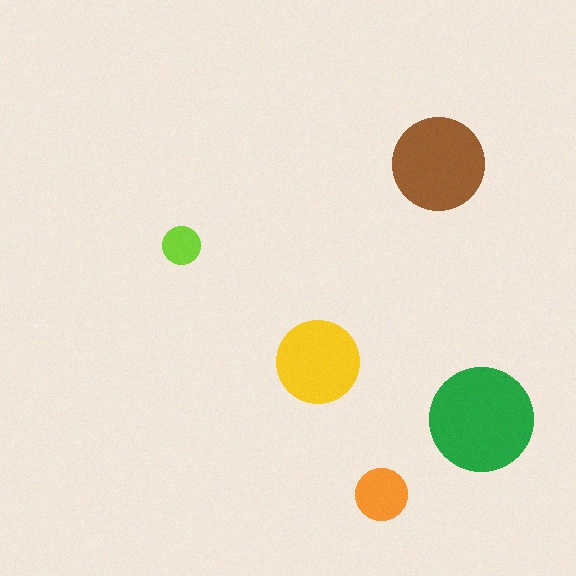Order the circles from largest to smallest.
the green one, the brown one, the yellow one, the orange one, the lime one.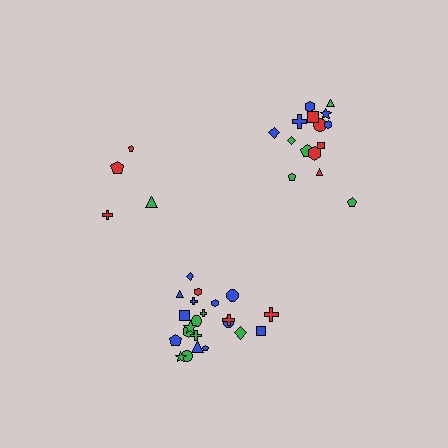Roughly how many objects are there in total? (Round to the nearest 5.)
Roughly 40 objects in total.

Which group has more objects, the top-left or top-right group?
The top-right group.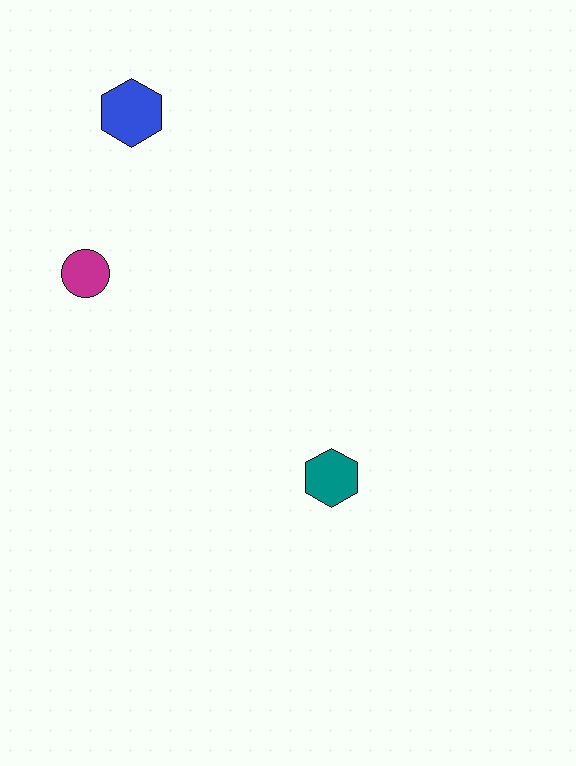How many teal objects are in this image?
There is 1 teal object.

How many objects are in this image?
There are 3 objects.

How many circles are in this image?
There is 1 circle.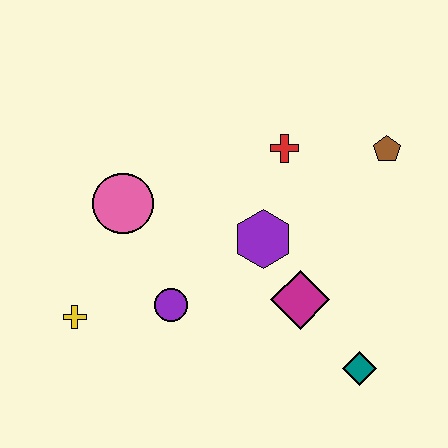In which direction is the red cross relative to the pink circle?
The red cross is to the right of the pink circle.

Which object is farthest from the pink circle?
The teal diamond is farthest from the pink circle.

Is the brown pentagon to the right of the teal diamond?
Yes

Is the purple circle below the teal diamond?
No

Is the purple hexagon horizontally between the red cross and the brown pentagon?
No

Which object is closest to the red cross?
The purple hexagon is closest to the red cross.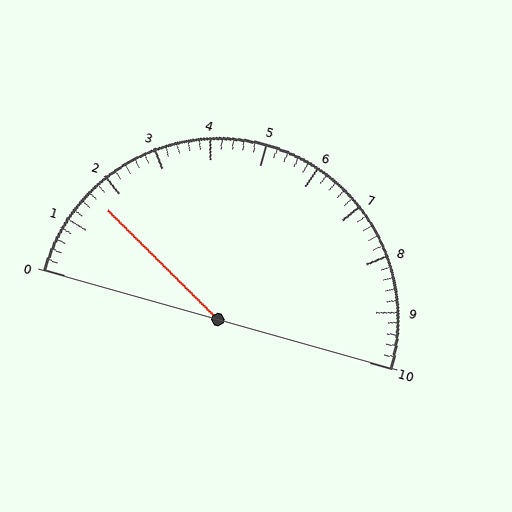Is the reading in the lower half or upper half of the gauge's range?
The reading is in the lower half of the range (0 to 10).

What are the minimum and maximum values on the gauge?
The gauge ranges from 0 to 10.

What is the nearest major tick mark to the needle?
The nearest major tick mark is 2.